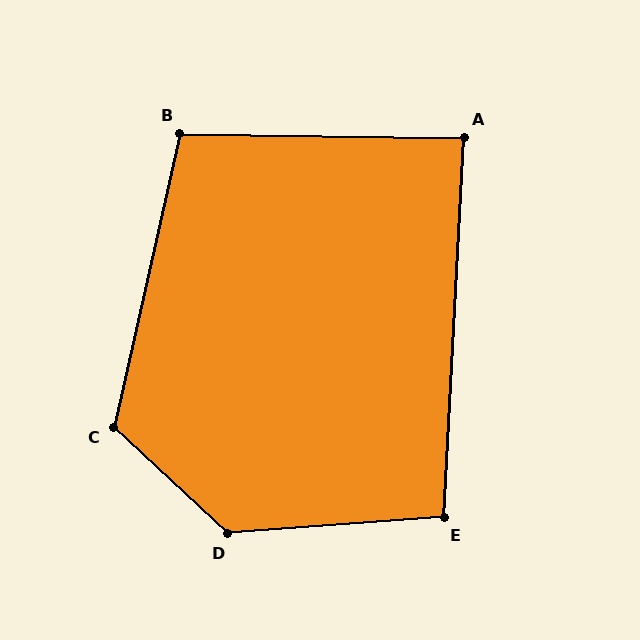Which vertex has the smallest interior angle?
A, at approximately 88 degrees.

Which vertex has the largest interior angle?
D, at approximately 133 degrees.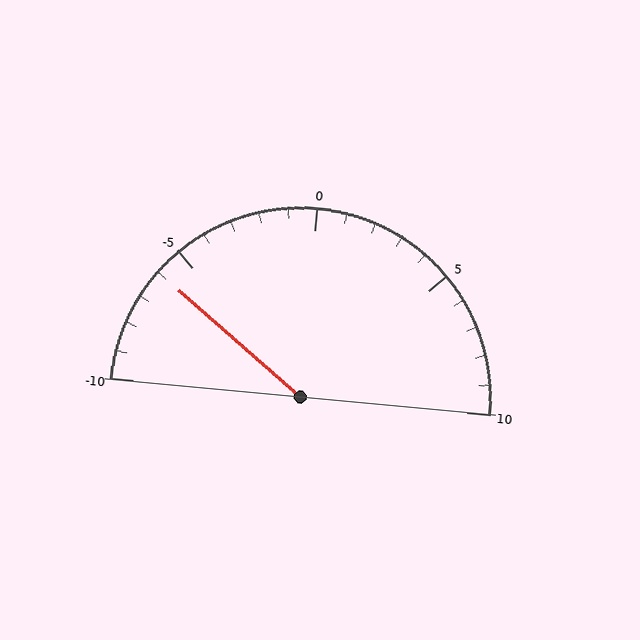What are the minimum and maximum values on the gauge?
The gauge ranges from -10 to 10.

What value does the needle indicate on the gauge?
The needle indicates approximately -6.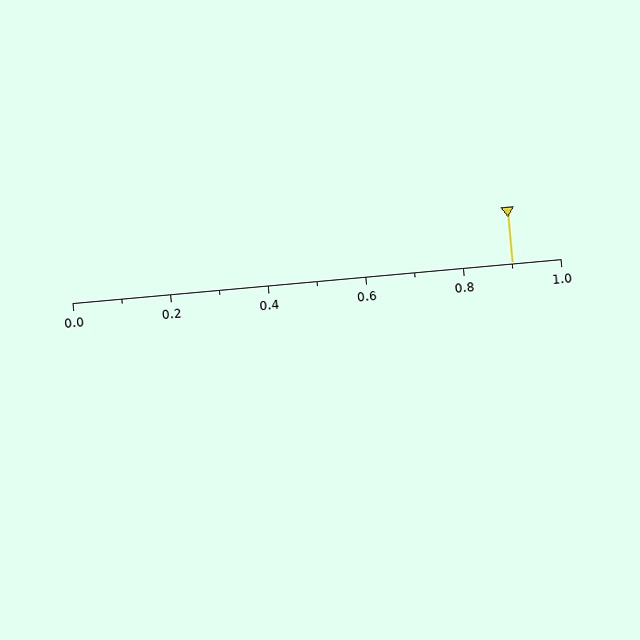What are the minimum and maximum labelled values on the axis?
The axis runs from 0.0 to 1.0.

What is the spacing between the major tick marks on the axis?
The major ticks are spaced 0.2 apart.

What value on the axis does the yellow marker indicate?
The marker indicates approximately 0.9.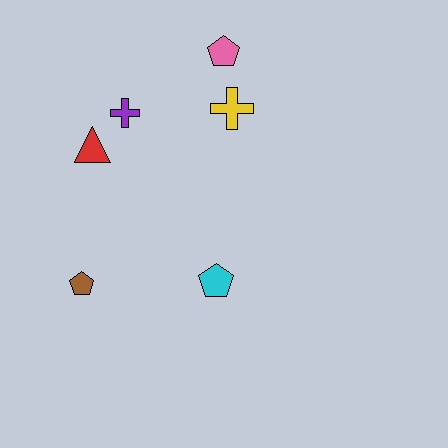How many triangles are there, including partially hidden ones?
There is 1 triangle.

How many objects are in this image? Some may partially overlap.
There are 6 objects.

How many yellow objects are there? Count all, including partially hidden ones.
There is 1 yellow object.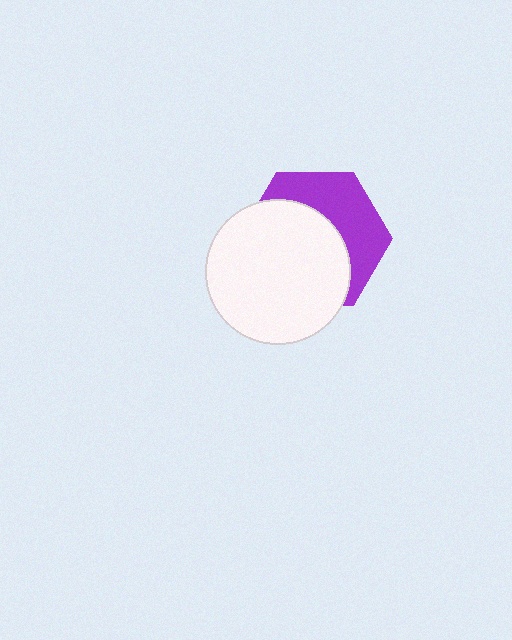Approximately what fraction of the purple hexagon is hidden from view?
Roughly 58% of the purple hexagon is hidden behind the white circle.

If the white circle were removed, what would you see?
You would see the complete purple hexagon.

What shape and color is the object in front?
The object in front is a white circle.